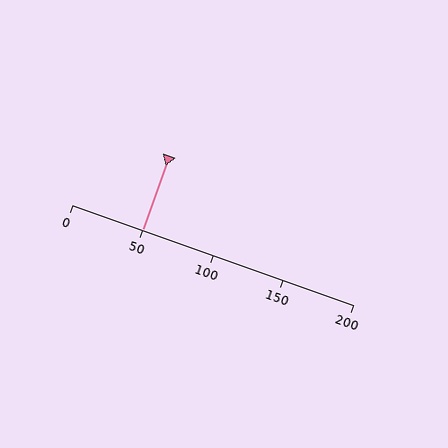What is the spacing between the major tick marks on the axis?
The major ticks are spaced 50 apart.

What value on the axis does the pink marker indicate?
The marker indicates approximately 50.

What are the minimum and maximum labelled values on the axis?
The axis runs from 0 to 200.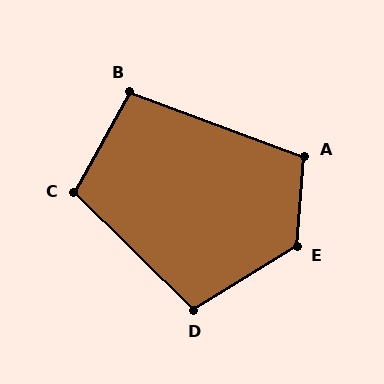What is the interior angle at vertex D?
Approximately 104 degrees (obtuse).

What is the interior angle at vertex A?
Approximately 105 degrees (obtuse).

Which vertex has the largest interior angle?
E, at approximately 127 degrees.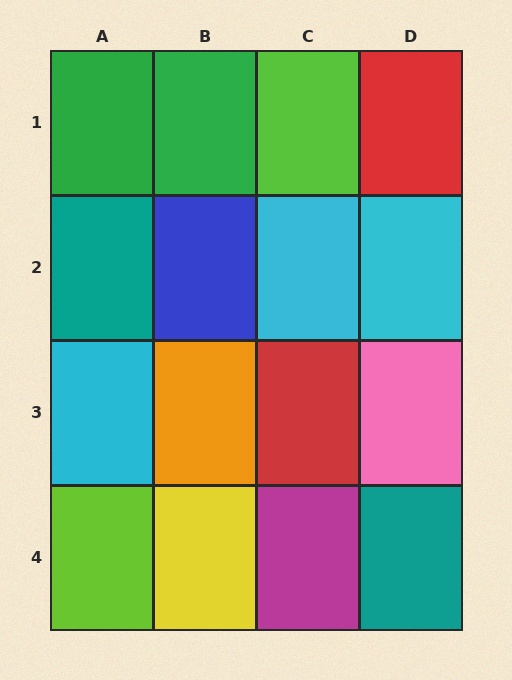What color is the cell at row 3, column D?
Pink.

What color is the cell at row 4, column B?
Yellow.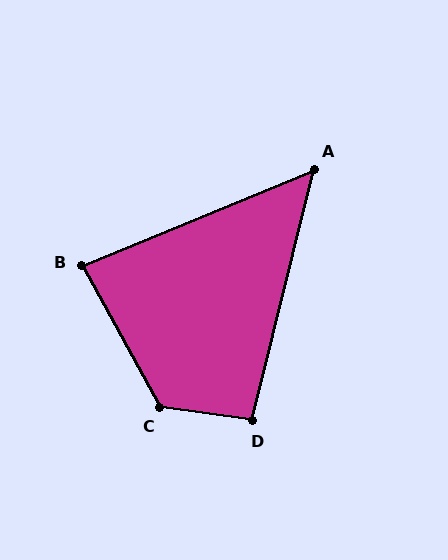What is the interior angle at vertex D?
Approximately 96 degrees (obtuse).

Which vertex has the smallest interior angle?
A, at approximately 54 degrees.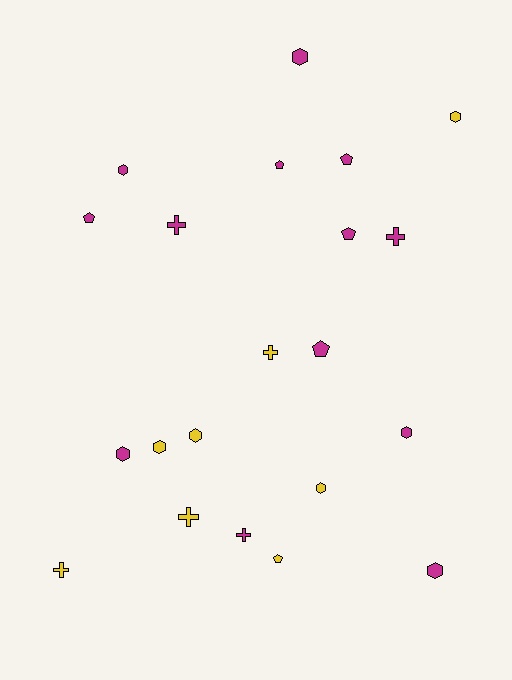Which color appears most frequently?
Magenta, with 13 objects.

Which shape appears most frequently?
Hexagon, with 9 objects.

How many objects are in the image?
There are 21 objects.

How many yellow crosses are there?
There are 3 yellow crosses.